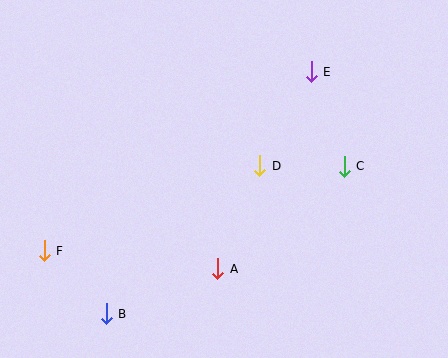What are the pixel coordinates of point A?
Point A is at (218, 269).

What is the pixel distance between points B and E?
The distance between B and E is 317 pixels.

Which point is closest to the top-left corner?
Point F is closest to the top-left corner.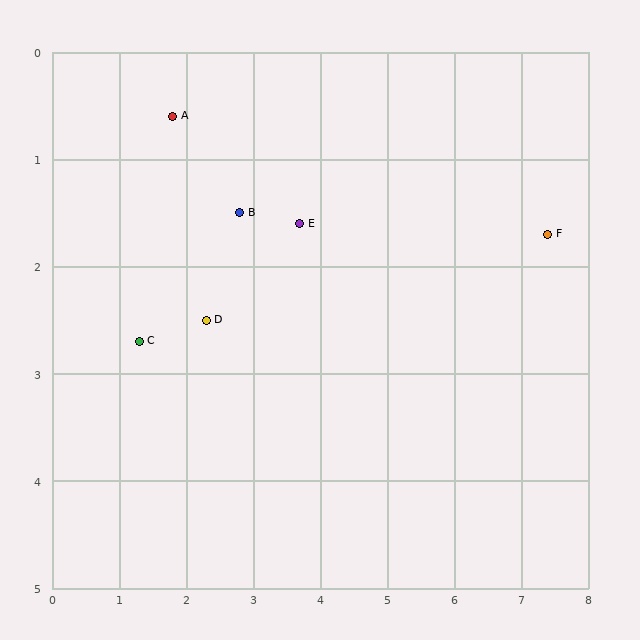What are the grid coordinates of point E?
Point E is at approximately (3.7, 1.6).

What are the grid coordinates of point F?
Point F is at approximately (7.4, 1.7).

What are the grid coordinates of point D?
Point D is at approximately (2.3, 2.5).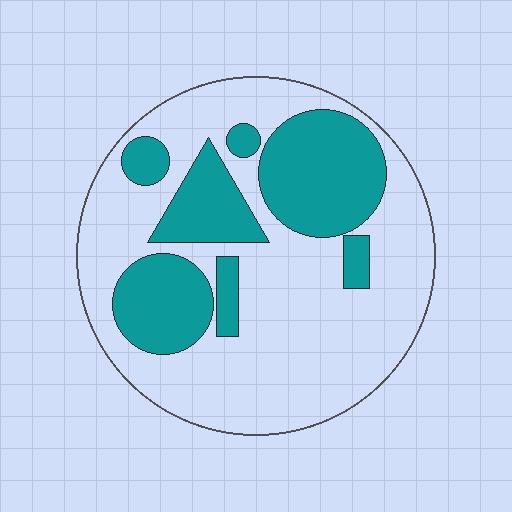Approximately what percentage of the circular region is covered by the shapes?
Approximately 35%.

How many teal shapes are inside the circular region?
7.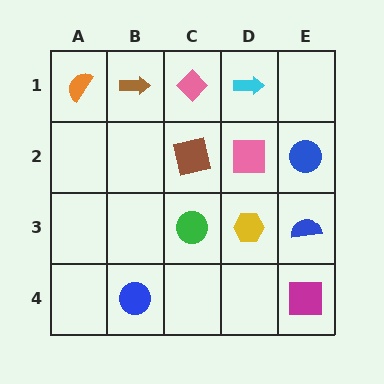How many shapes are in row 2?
3 shapes.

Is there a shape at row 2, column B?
No, that cell is empty.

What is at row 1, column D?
A cyan arrow.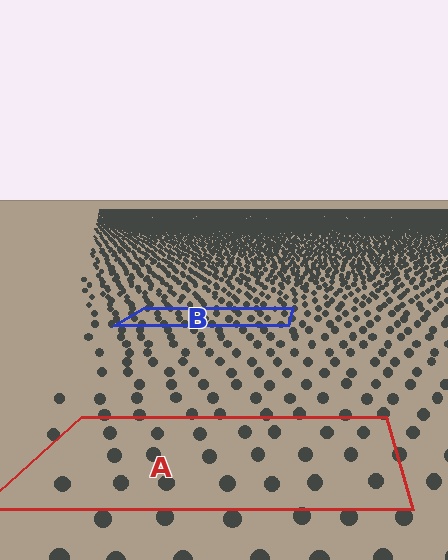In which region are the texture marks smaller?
The texture marks are smaller in region B, because it is farther away.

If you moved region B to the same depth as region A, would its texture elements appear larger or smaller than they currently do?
They would appear larger. At a closer depth, the same texture elements are projected at a bigger on-screen size.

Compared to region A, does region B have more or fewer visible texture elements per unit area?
Region B has more texture elements per unit area — they are packed more densely because it is farther away.